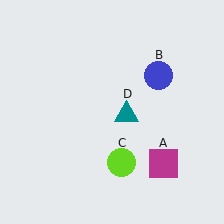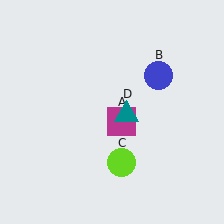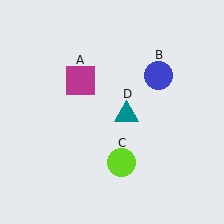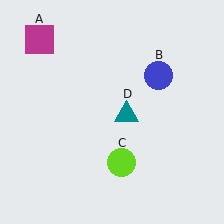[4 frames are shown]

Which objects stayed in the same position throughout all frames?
Blue circle (object B) and lime circle (object C) and teal triangle (object D) remained stationary.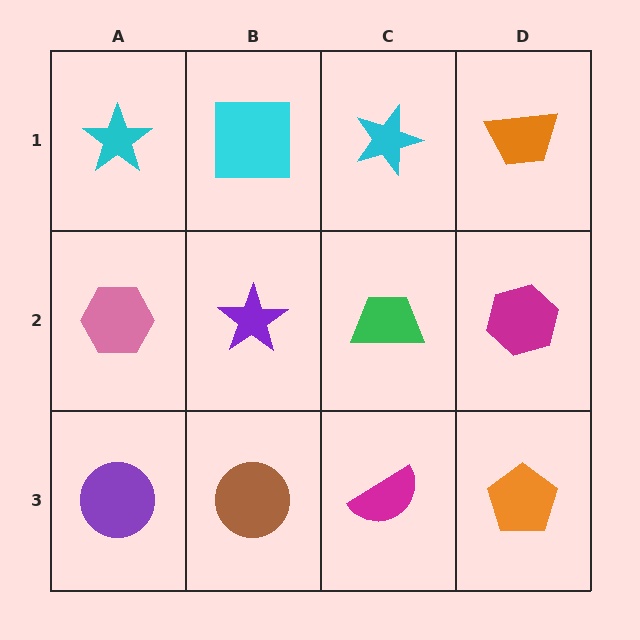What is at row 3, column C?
A magenta semicircle.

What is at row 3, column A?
A purple circle.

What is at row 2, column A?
A pink hexagon.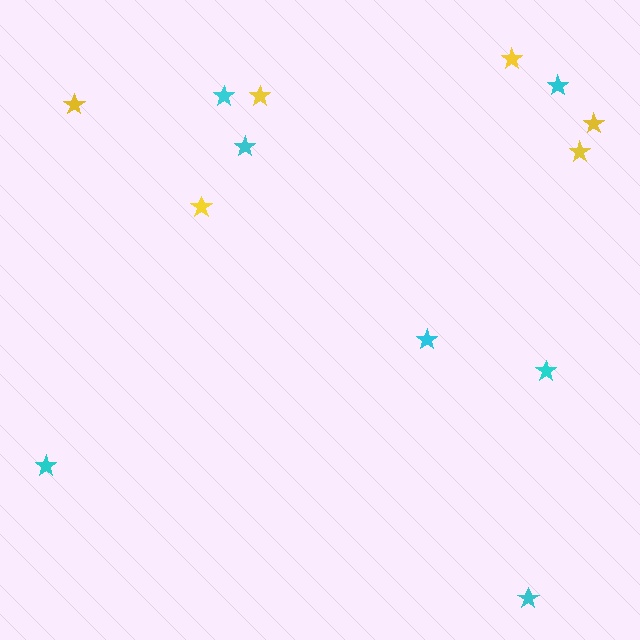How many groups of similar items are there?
There are 2 groups: one group of cyan stars (7) and one group of yellow stars (6).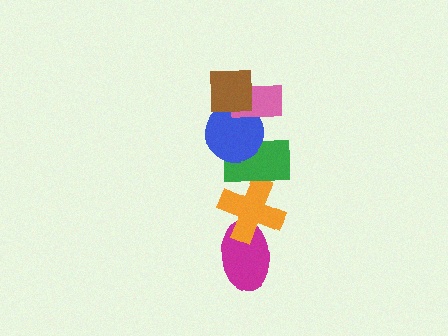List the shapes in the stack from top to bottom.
From top to bottom: the brown square, the pink rectangle, the blue circle, the green rectangle, the orange cross, the magenta ellipse.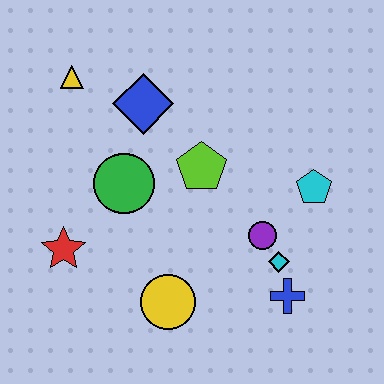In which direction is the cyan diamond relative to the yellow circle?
The cyan diamond is to the right of the yellow circle.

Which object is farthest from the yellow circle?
The yellow triangle is farthest from the yellow circle.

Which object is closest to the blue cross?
The cyan diamond is closest to the blue cross.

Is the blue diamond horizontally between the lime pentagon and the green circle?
Yes